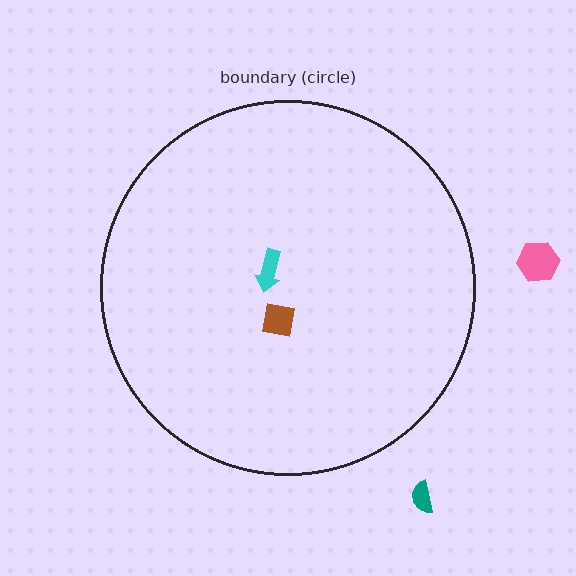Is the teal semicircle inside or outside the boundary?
Outside.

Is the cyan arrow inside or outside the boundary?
Inside.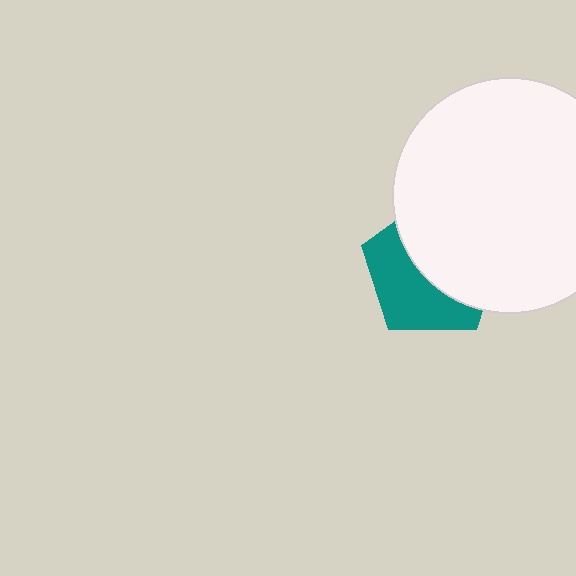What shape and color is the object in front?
The object in front is a white circle.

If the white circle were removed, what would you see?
You would see the complete teal pentagon.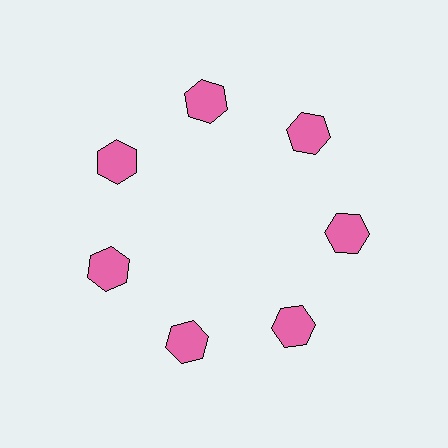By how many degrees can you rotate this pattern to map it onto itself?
The pattern maps onto itself every 51 degrees of rotation.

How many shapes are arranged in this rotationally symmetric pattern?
There are 7 shapes, arranged in 7 groups of 1.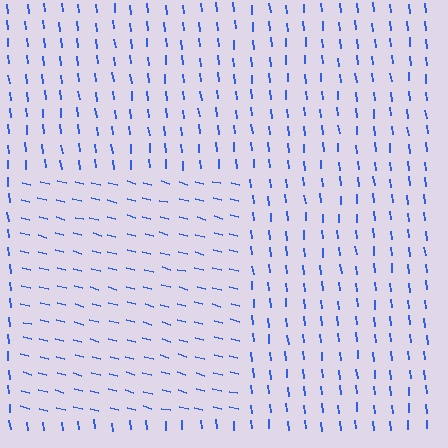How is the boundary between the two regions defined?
The boundary is defined purely by a change in line orientation (approximately 69 degrees difference). All lines are the same color and thickness.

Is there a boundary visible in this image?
Yes, there is a texture boundary formed by a change in line orientation.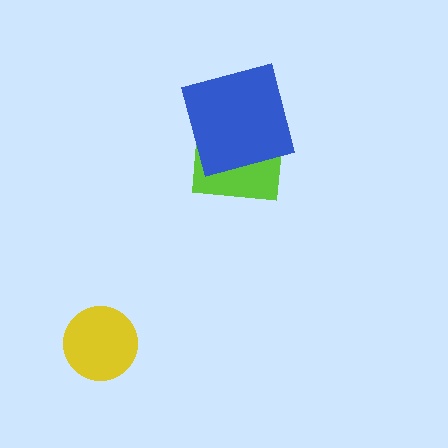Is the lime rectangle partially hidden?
Yes, it is partially covered by another shape.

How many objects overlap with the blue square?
1 object overlaps with the blue square.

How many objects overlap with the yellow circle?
0 objects overlap with the yellow circle.